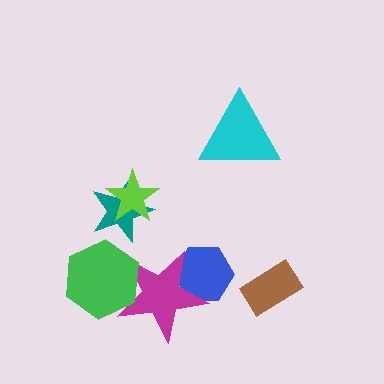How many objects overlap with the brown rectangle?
0 objects overlap with the brown rectangle.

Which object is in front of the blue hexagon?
The magenta star is in front of the blue hexagon.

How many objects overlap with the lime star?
1 object overlaps with the lime star.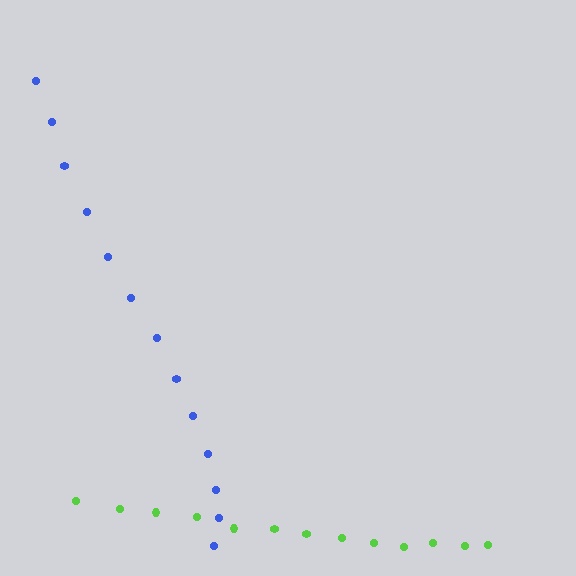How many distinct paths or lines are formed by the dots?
There are 2 distinct paths.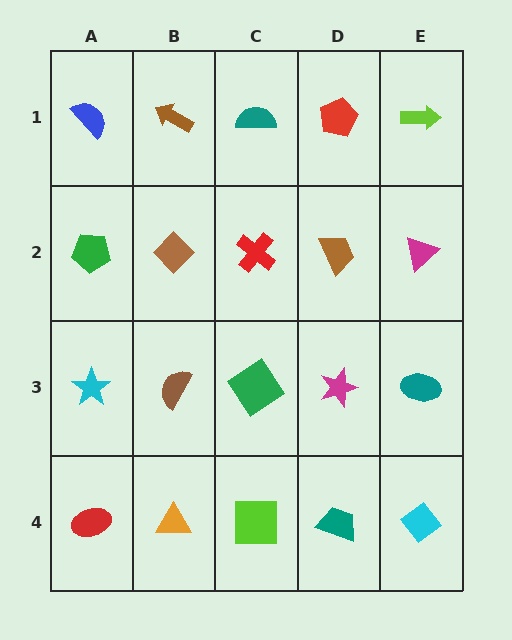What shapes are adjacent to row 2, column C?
A teal semicircle (row 1, column C), a green diamond (row 3, column C), a brown diamond (row 2, column B), a brown trapezoid (row 2, column D).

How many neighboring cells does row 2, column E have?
3.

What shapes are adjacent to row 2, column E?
A lime arrow (row 1, column E), a teal ellipse (row 3, column E), a brown trapezoid (row 2, column D).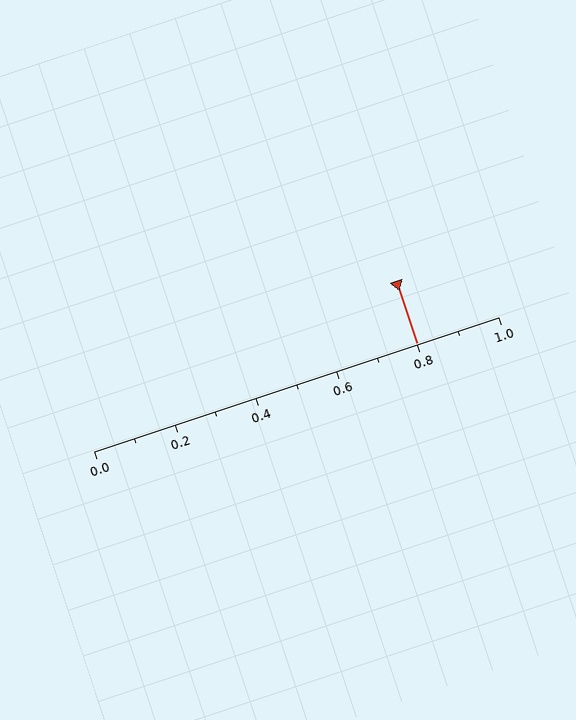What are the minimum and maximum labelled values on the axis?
The axis runs from 0.0 to 1.0.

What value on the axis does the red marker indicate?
The marker indicates approximately 0.8.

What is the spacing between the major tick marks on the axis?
The major ticks are spaced 0.2 apart.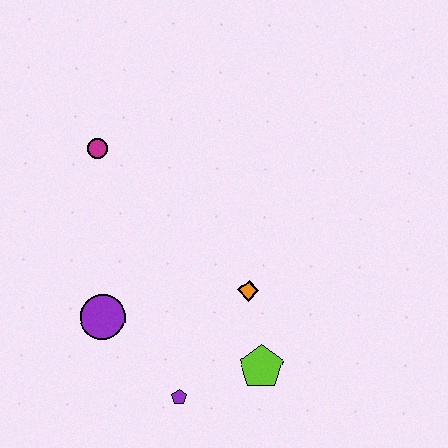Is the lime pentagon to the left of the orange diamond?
No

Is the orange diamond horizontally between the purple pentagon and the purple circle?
No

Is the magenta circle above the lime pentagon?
Yes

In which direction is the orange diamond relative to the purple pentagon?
The orange diamond is above the purple pentagon.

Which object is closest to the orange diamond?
The lime pentagon is closest to the orange diamond.